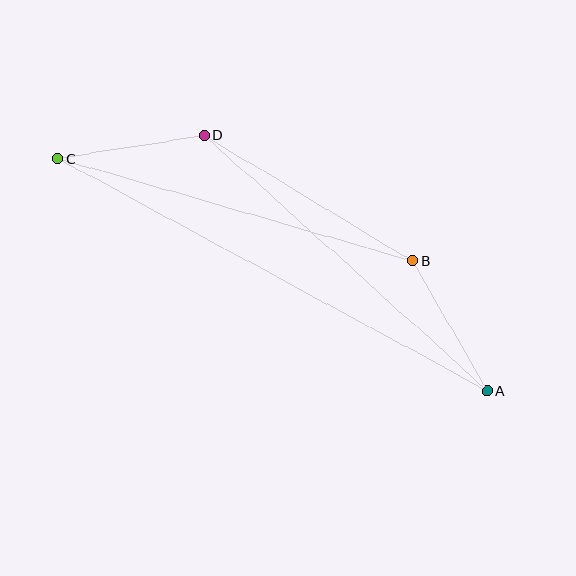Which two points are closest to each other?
Points C and D are closest to each other.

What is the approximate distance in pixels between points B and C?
The distance between B and C is approximately 368 pixels.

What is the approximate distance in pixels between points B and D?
The distance between B and D is approximately 243 pixels.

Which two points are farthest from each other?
Points A and C are farthest from each other.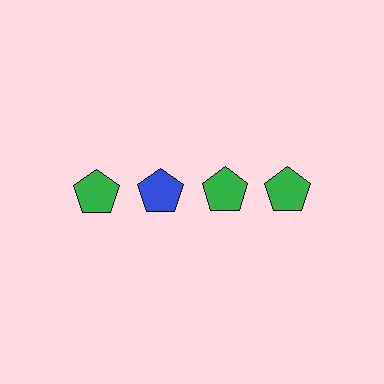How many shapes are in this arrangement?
There are 4 shapes arranged in a grid pattern.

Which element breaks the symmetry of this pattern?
The blue pentagon in the top row, second from left column breaks the symmetry. All other shapes are green pentagons.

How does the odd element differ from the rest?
It has a different color: blue instead of green.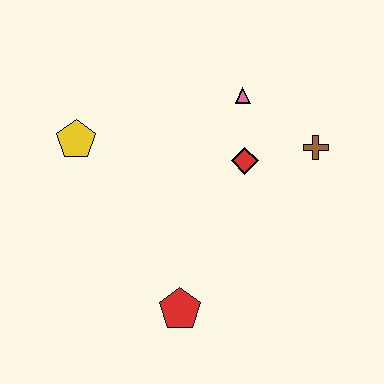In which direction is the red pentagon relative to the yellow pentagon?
The red pentagon is below the yellow pentagon.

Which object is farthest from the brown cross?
The yellow pentagon is farthest from the brown cross.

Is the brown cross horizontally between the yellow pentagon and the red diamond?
No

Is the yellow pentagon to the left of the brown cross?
Yes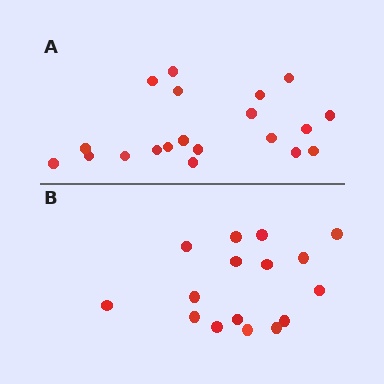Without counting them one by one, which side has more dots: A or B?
Region A (the top region) has more dots.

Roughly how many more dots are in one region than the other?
Region A has about 4 more dots than region B.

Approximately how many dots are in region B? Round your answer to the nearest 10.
About 20 dots. (The exact count is 16, which rounds to 20.)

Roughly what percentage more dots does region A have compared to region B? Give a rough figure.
About 25% more.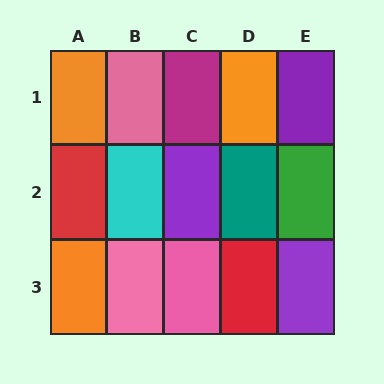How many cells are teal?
1 cell is teal.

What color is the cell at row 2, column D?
Teal.